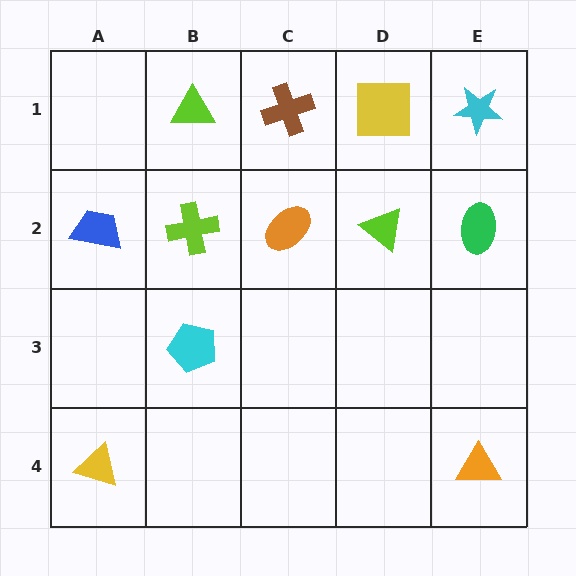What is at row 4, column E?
An orange triangle.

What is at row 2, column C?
An orange ellipse.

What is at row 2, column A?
A blue trapezoid.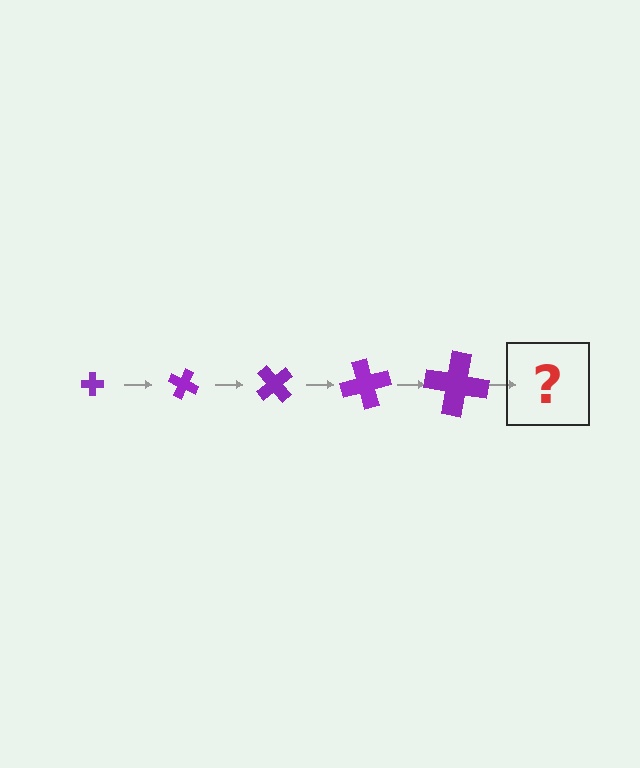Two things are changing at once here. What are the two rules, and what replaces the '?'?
The two rules are that the cross grows larger each step and it rotates 25 degrees each step. The '?' should be a cross, larger than the previous one and rotated 125 degrees from the start.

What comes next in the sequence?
The next element should be a cross, larger than the previous one and rotated 125 degrees from the start.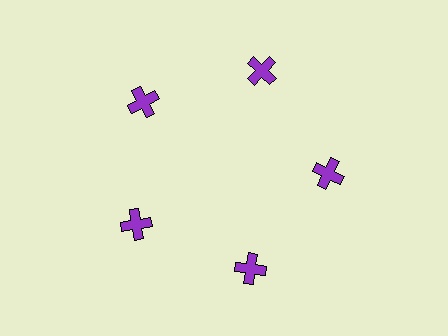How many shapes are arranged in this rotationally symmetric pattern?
There are 5 shapes, arranged in 5 groups of 1.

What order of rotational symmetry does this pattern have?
This pattern has 5-fold rotational symmetry.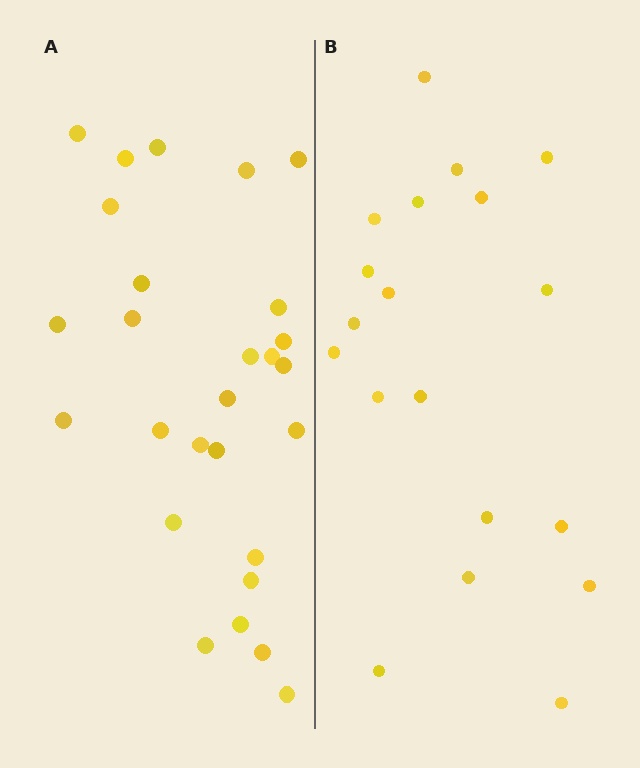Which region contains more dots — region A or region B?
Region A (the left region) has more dots.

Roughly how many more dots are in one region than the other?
Region A has roughly 8 or so more dots than region B.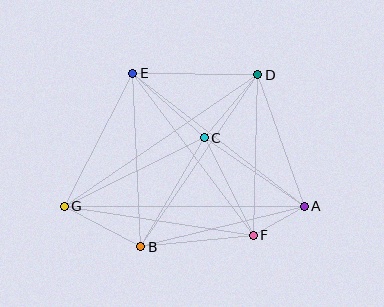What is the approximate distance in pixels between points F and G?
The distance between F and G is approximately 191 pixels.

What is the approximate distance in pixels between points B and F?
The distance between B and F is approximately 113 pixels.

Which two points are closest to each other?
Points A and F are closest to each other.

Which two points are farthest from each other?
Points A and G are farthest from each other.